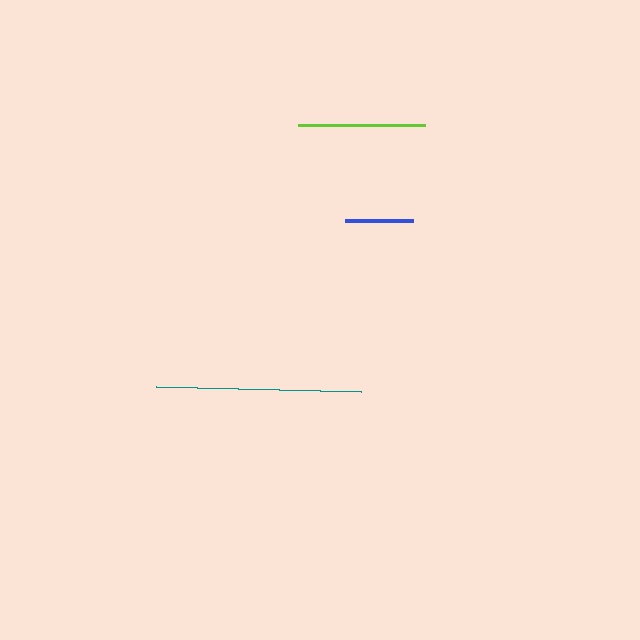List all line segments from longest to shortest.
From longest to shortest: teal, lime, blue.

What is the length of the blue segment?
The blue segment is approximately 68 pixels long.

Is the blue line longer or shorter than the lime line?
The lime line is longer than the blue line.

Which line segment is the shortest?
The blue line is the shortest at approximately 68 pixels.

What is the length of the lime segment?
The lime segment is approximately 127 pixels long.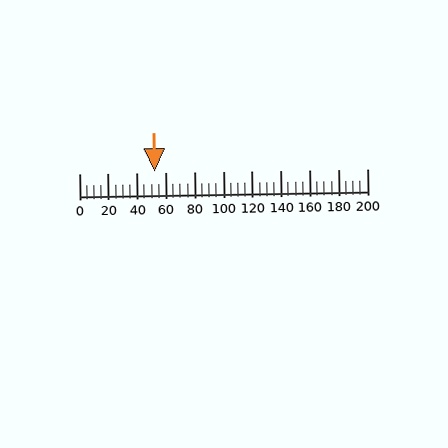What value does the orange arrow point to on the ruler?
The orange arrow points to approximately 52.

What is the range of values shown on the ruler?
The ruler shows values from 0 to 200.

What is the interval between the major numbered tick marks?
The major tick marks are spaced 20 units apart.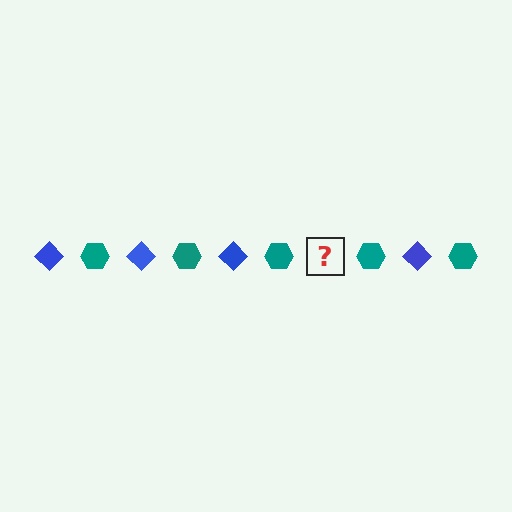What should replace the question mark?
The question mark should be replaced with a blue diamond.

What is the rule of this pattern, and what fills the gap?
The rule is that the pattern alternates between blue diamond and teal hexagon. The gap should be filled with a blue diamond.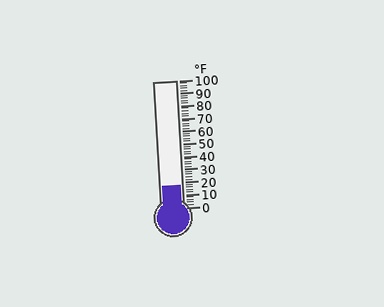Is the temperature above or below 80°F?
The temperature is below 80°F.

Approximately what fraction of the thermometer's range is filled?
The thermometer is filled to approximately 20% of its range.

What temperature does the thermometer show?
The thermometer shows approximately 18°F.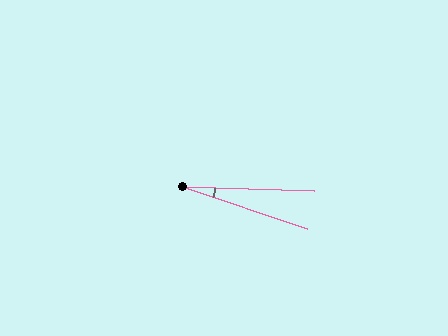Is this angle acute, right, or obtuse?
It is acute.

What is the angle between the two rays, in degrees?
Approximately 17 degrees.